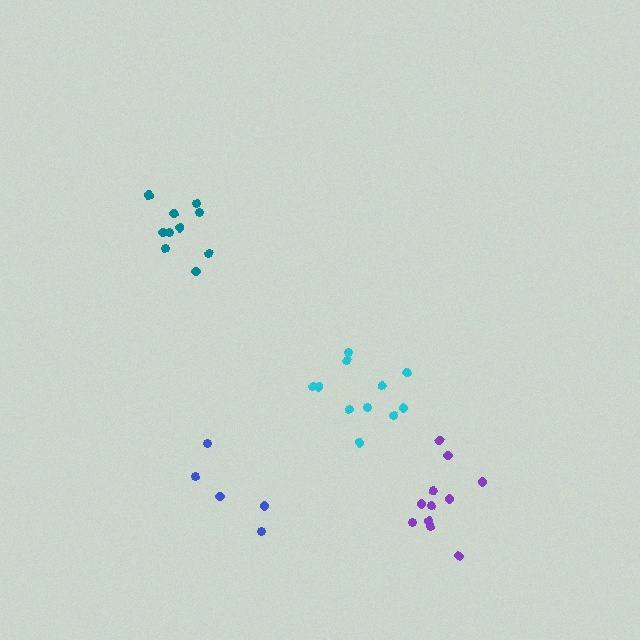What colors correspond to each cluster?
The clusters are colored: blue, teal, cyan, purple.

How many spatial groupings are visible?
There are 4 spatial groupings.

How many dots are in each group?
Group 1: 5 dots, Group 2: 10 dots, Group 3: 11 dots, Group 4: 11 dots (37 total).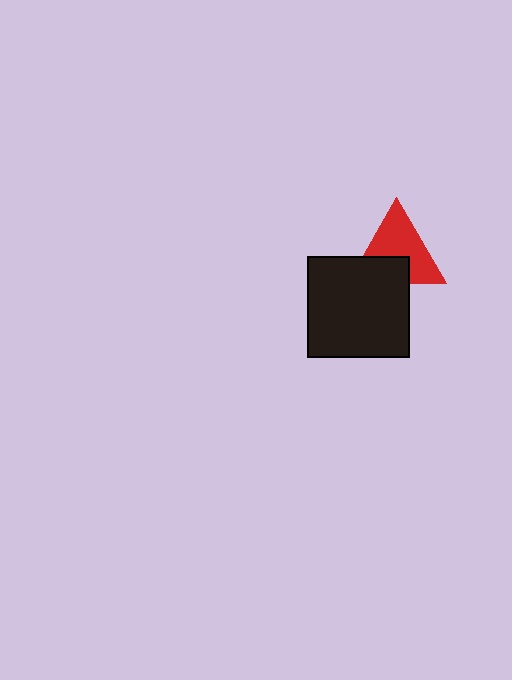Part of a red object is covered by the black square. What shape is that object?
It is a triangle.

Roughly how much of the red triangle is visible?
About half of it is visible (roughly 65%).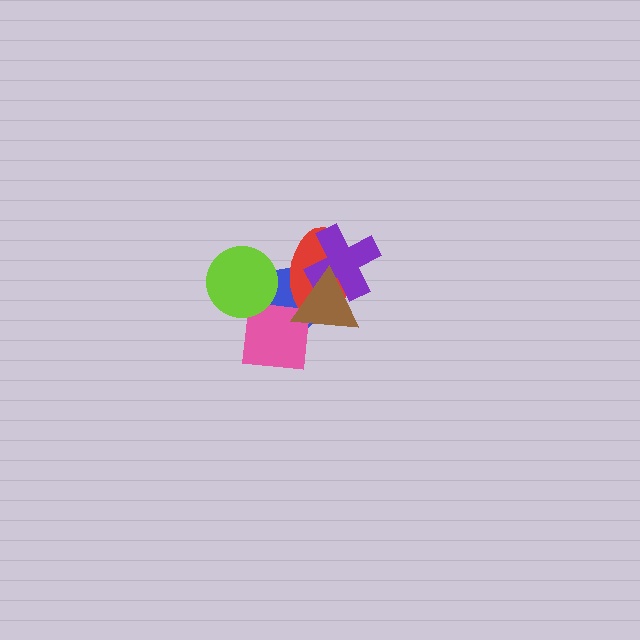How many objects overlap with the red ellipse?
3 objects overlap with the red ellipse.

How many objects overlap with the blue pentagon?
5 objects overlap with the blue pentagon.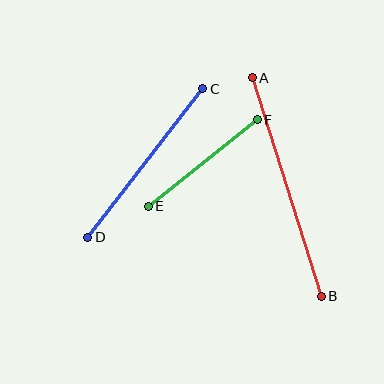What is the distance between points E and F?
The distance is approximately 139 pixels.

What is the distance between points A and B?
The distance is approximately 229 pixels.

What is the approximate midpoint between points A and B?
The midpoint is at approximately (287, 187) pixels.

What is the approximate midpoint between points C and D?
The midpoint is at approximately (145, 163) pixels.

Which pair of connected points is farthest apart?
Points A and B are farthest apart.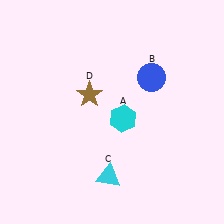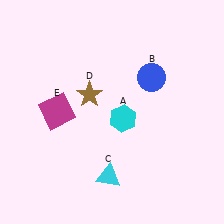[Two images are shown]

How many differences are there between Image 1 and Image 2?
There is 1 difference between the two images.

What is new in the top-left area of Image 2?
A magenta square (E) was added in the top-left area of Image 2.